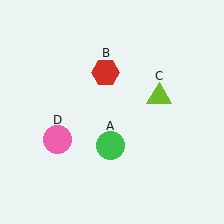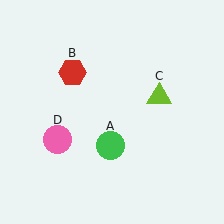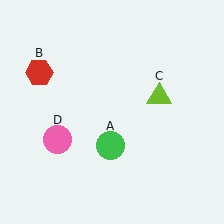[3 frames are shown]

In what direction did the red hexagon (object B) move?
The red hexagon (object B) moved left.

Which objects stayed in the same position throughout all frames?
Green circle (object A) and lime triangle (object C) and pink circle (object D) remained stationary.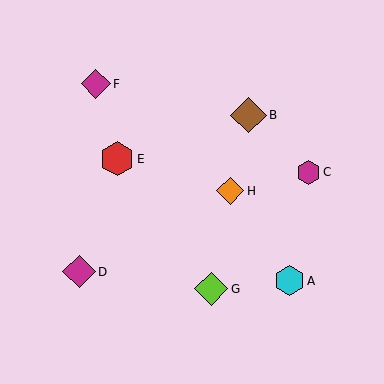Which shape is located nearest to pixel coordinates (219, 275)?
The lime diamond (labeled G) at (211, 289) is nearest to that location.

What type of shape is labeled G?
Shape G is a lime diamond.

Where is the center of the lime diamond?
The center of the lime diamond is at (211, 289).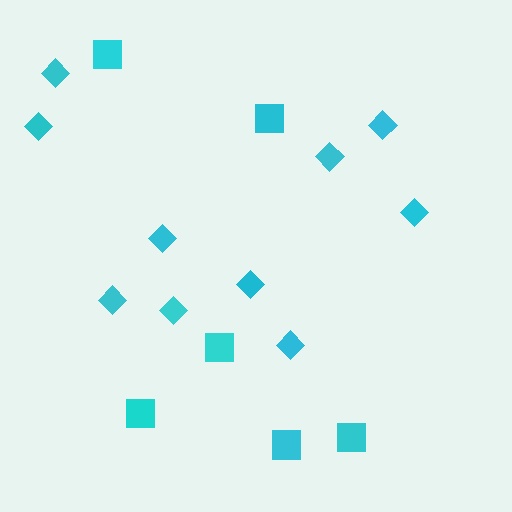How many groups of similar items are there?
There are 2 groups: one group of squares (6) and one group of diamonds (10).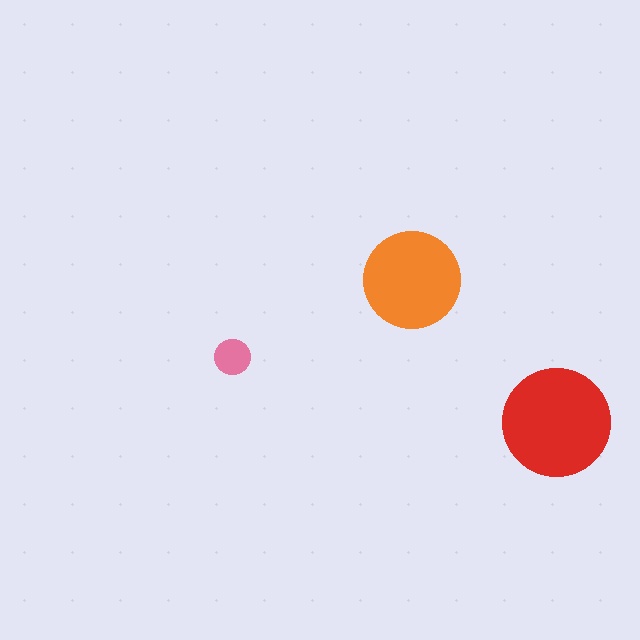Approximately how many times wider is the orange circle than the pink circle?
About 2.5 times wider.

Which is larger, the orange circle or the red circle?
The red one.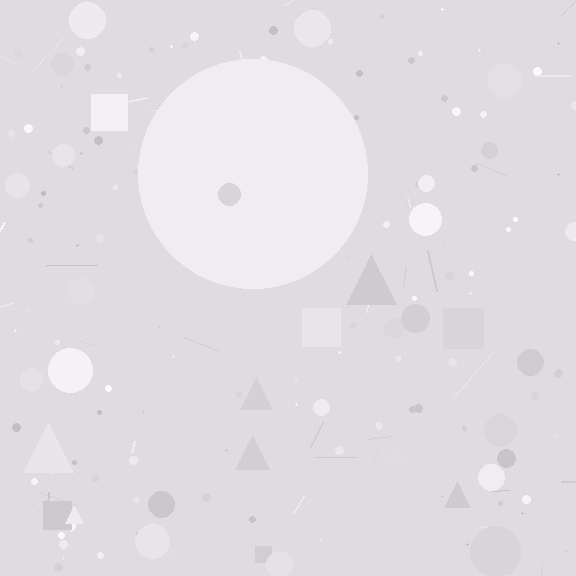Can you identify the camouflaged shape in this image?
The camouflaged shape is a circle.